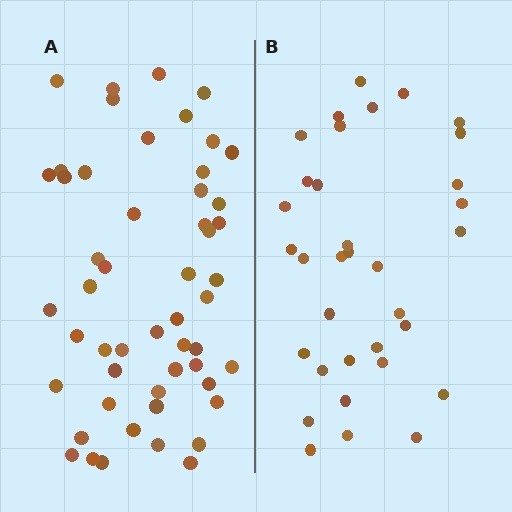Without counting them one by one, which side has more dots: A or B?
Region A (the left region) has more dots.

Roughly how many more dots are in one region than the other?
Region A has approximately 20 more dots than region B.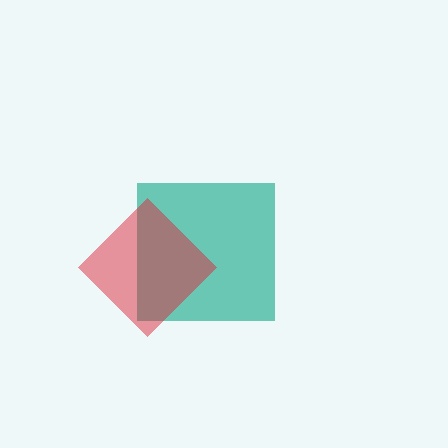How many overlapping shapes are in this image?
There are 2 overlapping shapes in the image.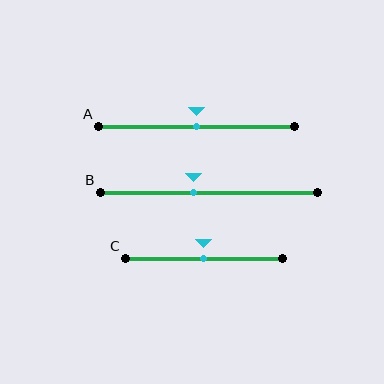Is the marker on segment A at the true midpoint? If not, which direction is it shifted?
Yes, the marker on segment A is at the true midpoint.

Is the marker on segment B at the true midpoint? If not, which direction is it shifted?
No, the marker on segment B is shifted to the left by about 7% of the segment length.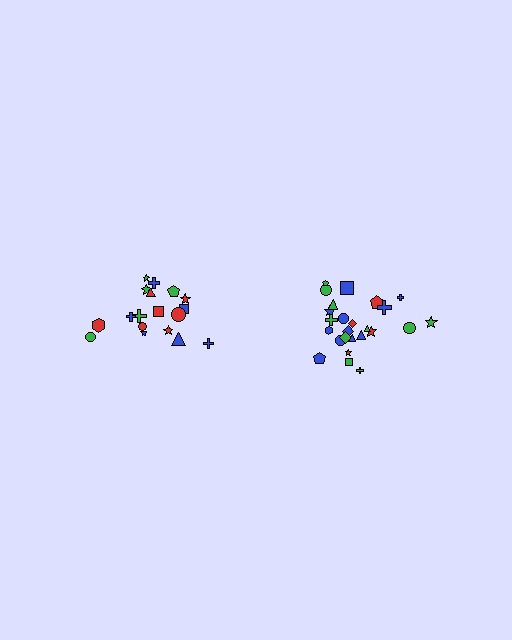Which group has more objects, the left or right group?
The right group.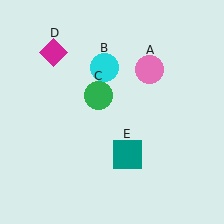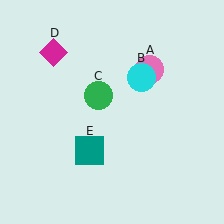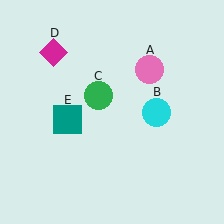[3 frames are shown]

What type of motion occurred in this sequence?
The cyan circle (object B), teal square (object E) rotated clockwise around the center of the scene.